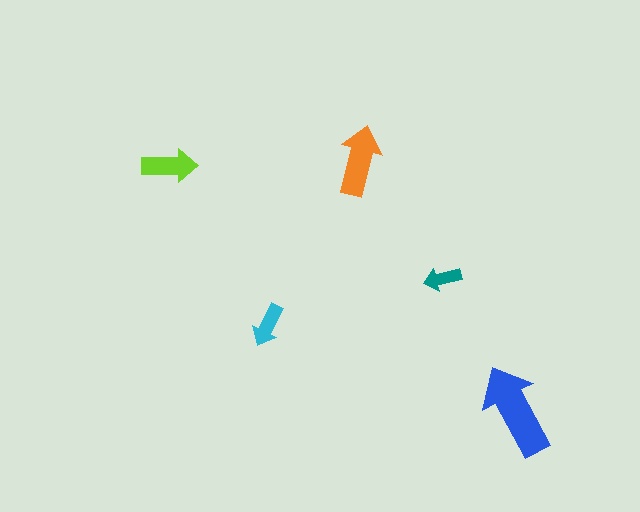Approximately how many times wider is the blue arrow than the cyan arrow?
About 2 times wider.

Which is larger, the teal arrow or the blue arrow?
The blue one.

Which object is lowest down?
The blue arrow is bottommost.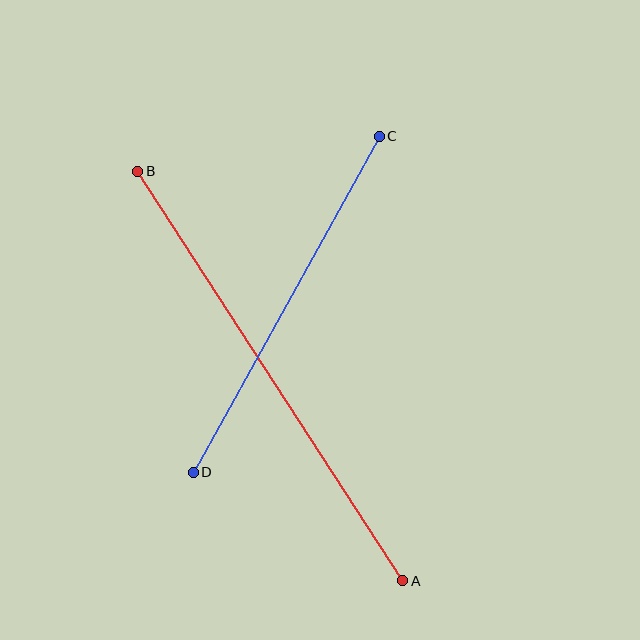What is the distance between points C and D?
The distance is approximately 384 pixels.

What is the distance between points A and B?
The distance is approximately 488 pixels.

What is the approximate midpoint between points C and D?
The midpoint is at approximately (286, 304) pixels.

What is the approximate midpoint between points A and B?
The midpoint is at approximately (270, 376) pixels.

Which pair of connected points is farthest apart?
Points A and B are farthest apart.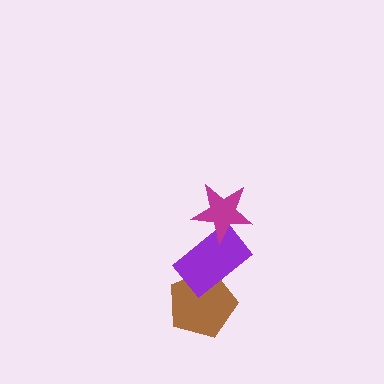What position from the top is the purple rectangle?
The purple rectangle is 2nd from the top.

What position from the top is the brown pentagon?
The brown pentagon is 3rd from the top.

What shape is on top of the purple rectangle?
The magenta star is on top of the purple rectangle.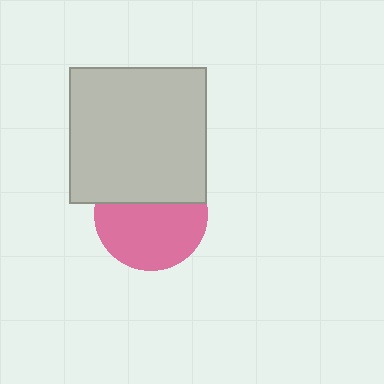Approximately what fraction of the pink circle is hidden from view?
Roughly 38% of the pink circle is hidden behind the light gray square.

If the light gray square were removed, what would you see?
You would see the complete pink circle.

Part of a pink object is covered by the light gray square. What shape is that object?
It is a circle.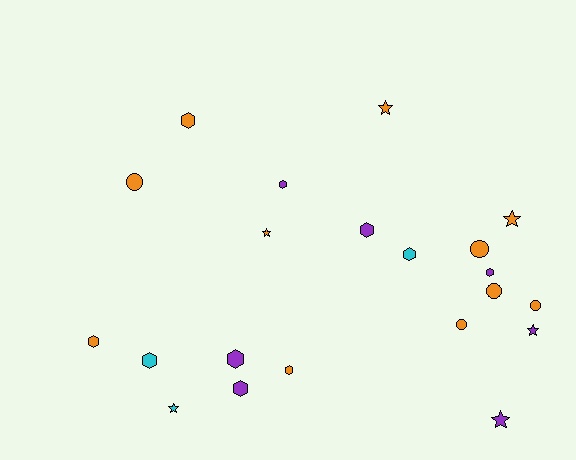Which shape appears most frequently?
Hexagon, with 10 objects.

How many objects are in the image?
There are 21 objects.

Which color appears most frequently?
Orange, with 11 objects.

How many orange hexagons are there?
There are 3 orange hexagons.